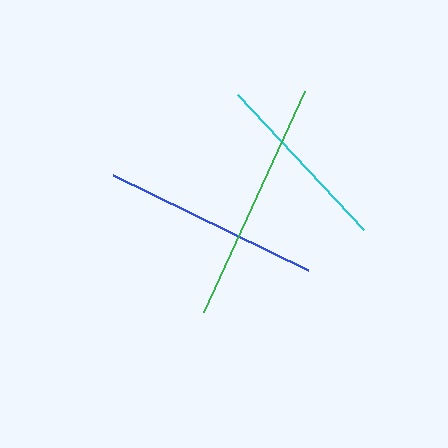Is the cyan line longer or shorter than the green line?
The green line is longer than the cyan line.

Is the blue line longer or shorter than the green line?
The green line is longer than the blue line.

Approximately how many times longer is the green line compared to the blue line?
The green line is approximately 1.1 times the length of the blue line.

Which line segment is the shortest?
The cyan line is the shortest at approximately 184 pixels.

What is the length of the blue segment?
The blue segment is approximately 216 pixels long.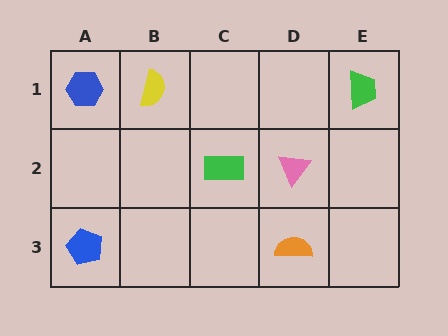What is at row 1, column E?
A green trapezoid.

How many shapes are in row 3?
2 shapes.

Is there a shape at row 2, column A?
No, that cell is empty.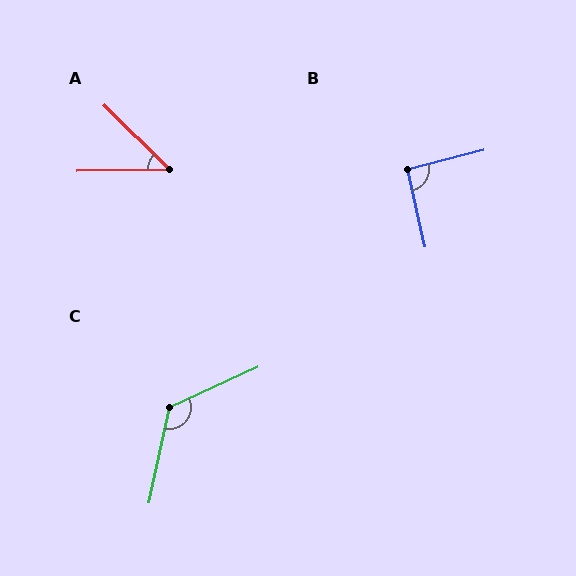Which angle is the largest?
C, at approximately 127 degrees.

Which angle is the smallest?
A, at approximately 45 degrees.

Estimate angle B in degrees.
Approximately 92 degrees.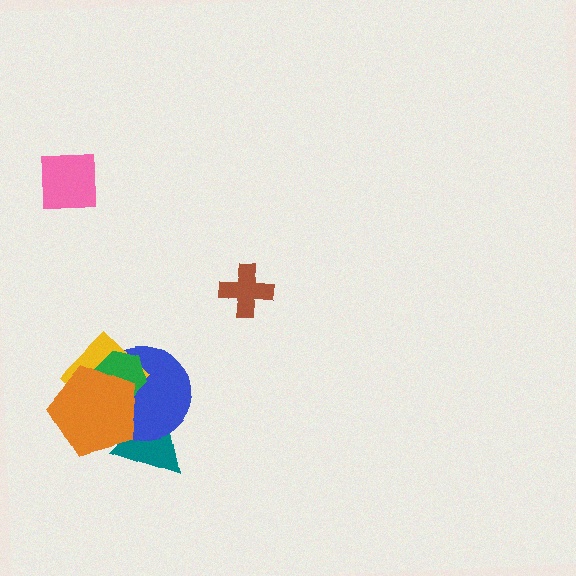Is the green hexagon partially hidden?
Yes, it is partially covered by another shape.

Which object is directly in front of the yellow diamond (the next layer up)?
The green hexagon is directly in front of the yellow diamond.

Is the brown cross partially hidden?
No, no other shape covers it.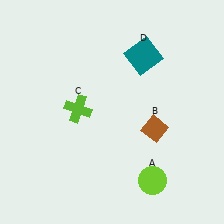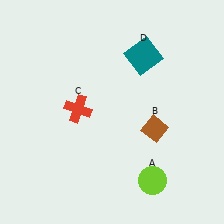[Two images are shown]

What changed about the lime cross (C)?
In Image 1, C is lime. In Image 2, it changed to red.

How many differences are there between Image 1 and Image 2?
There is 1 difference between the two images.